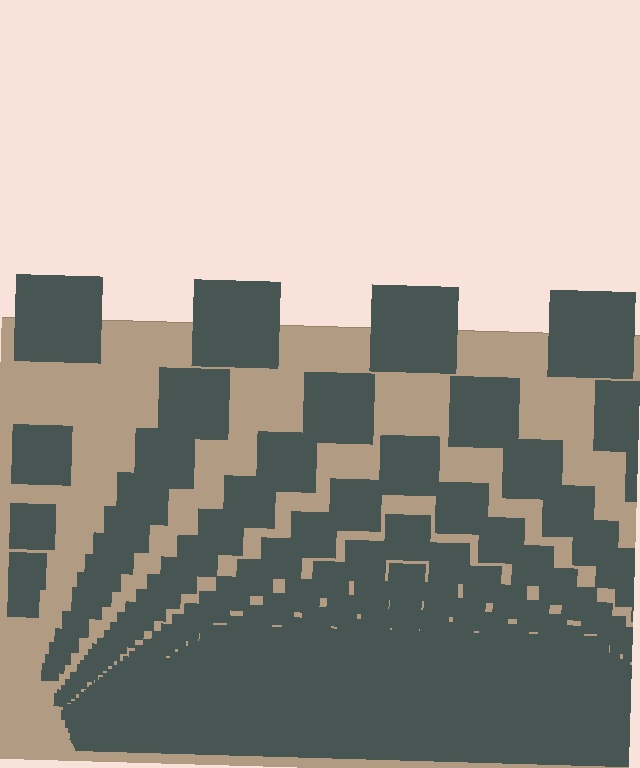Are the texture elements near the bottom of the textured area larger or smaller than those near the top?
Smaller. The gradient is inverted — elements near the bottom are smaller and denser.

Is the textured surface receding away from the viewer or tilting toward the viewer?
The surface appears to tilt toward the viewer. Texture elements get larger and sparser toward the top.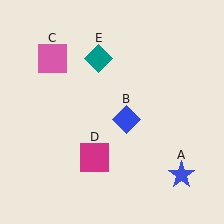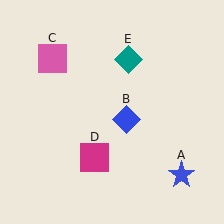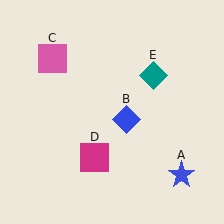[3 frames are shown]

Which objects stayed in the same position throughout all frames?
Blue star (object A) and blue diamond (object B) and pink square (object C) and magenta square (object D) remained stationary.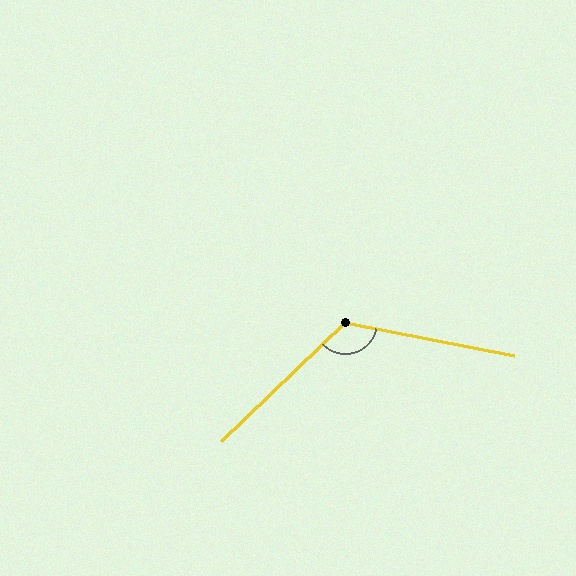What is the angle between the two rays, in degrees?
Approximately 125 degrees.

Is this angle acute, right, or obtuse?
It is obtuse.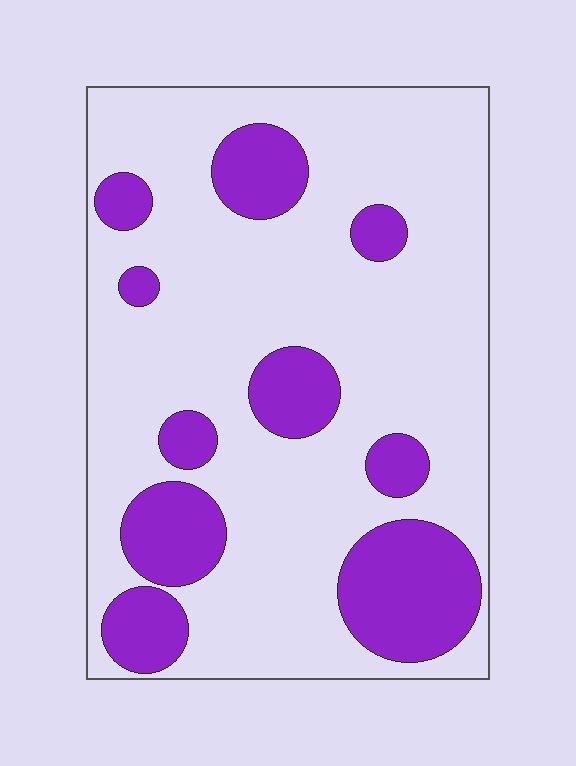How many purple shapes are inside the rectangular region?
10.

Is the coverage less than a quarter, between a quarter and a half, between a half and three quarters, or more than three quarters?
Less than a quarter.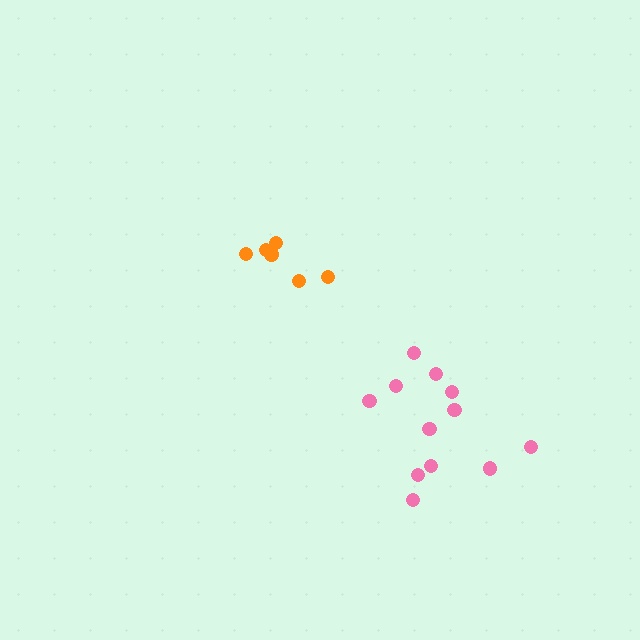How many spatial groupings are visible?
There are 2 spatial groupings.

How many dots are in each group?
Group 1: 12 dots, Group 2: 6 dots (18 total).